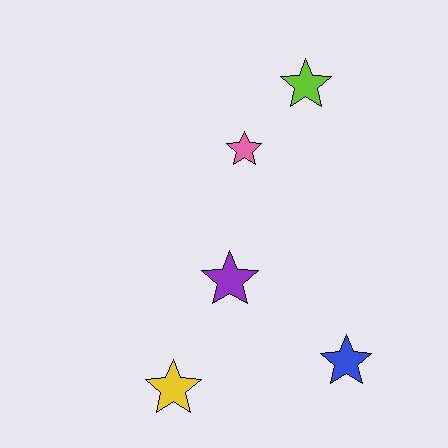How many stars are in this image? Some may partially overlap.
There are 5 stars.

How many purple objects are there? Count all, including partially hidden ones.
There is 1 purple object.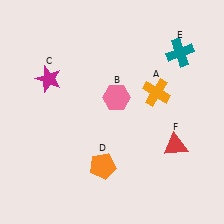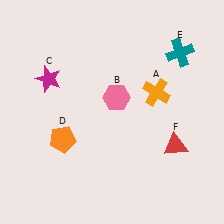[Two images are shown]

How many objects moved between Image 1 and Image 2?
1 object moved between the two images.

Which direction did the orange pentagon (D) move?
The orange pentagon (D) moved left.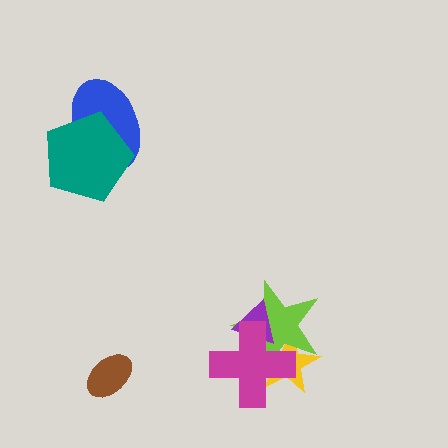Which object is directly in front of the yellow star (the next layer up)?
The lime star is directly in front of the yellow star.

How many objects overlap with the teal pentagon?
1 object overlaps with the teal pentagon.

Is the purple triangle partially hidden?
Yes, it is partially covered by another shape.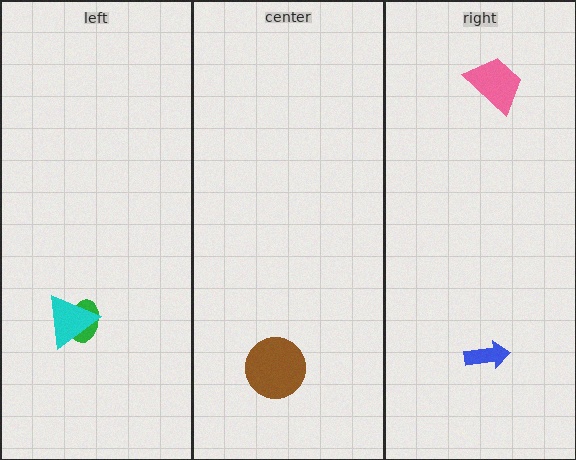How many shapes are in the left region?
2.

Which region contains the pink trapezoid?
The right region.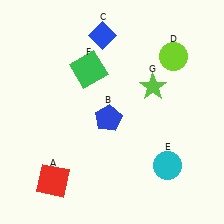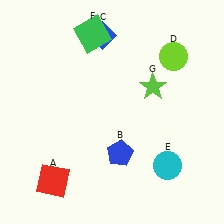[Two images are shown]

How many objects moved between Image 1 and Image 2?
2 objects moved between the two images.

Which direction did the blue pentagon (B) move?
The blue pentagon (B) moved down.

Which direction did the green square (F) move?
The green square (F) moved up.